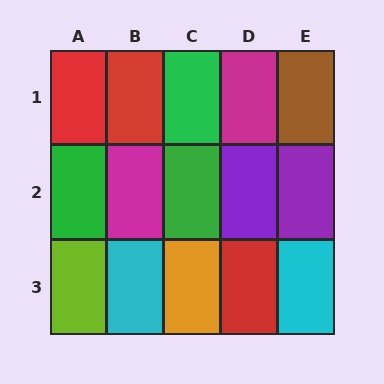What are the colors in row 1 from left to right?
Red, red, green, magenta, brown.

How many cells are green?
3 cells are green.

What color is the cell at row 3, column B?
Cyan.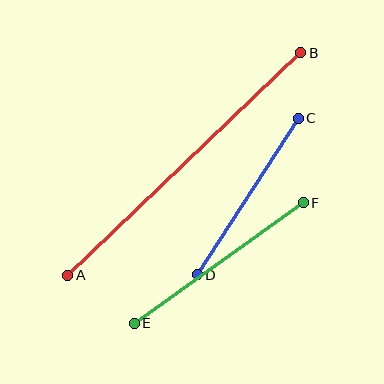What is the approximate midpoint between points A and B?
The midpoint is at approximately (184, 164) pixels.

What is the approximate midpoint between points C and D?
The midpoint is at approximately (248, 196) pixels.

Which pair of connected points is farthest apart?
Points A and B are farthest apart.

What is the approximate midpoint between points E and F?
The midpoint is at approximately (219, 263) pixels.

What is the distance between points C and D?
The distance is approximately 186 pixels.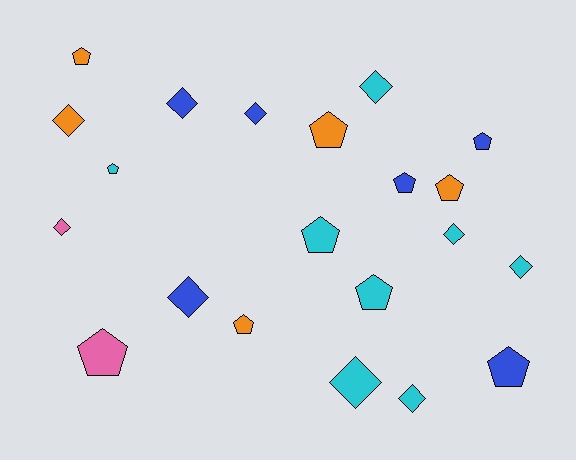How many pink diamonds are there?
There is 1 pink diamond.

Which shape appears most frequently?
Pentagon, with 11 objects.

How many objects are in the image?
There are 21 objects.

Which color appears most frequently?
Cyan, with 8 objects.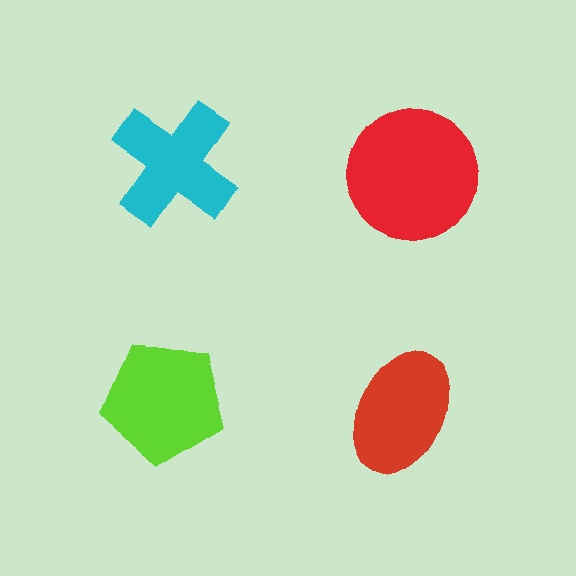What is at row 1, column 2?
A red circle.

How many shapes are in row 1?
2 shapes.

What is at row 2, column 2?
A red ellipse.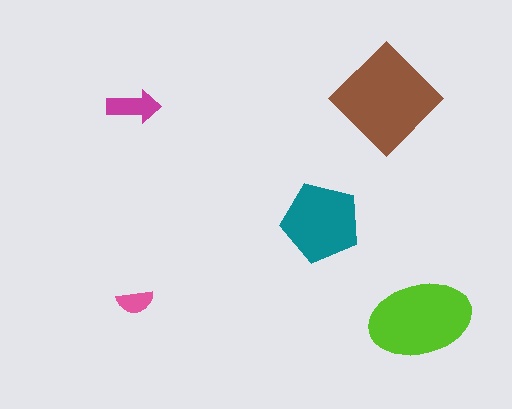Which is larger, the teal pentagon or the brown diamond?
The brown diamond.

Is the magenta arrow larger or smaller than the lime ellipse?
Smaller.